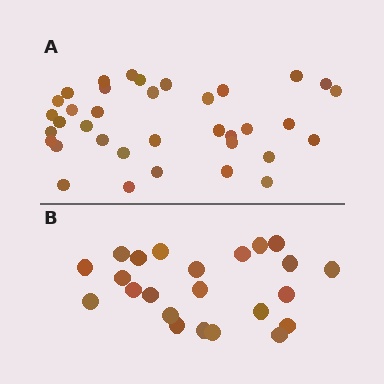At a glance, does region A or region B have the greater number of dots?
Region A (the top region) has more dots.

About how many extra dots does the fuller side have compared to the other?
Region A has approximately 15 more dots than region B.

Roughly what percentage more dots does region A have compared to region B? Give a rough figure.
About 55% more.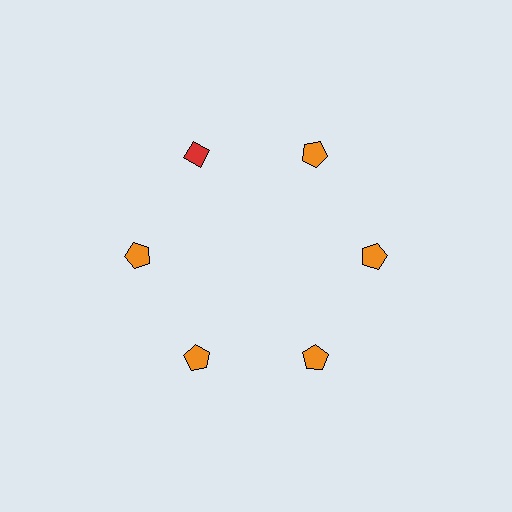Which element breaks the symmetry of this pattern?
The red diamond at roughly the 11 o'clock position breaks the symmetry. All other shapes are orange pentagons.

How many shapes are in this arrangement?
There are 6 shapes arranged in a ring pattern.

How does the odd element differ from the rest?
It differs in both color (red instead of orange) and shape (diamond instead of pentagon).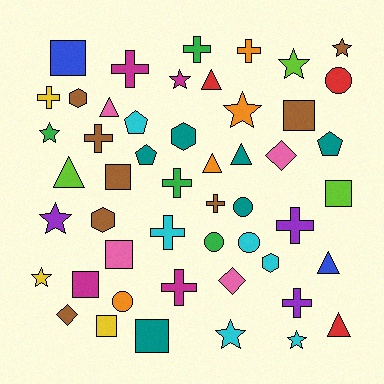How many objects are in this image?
There are 50 objects.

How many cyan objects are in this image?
There are 6 cyan objects.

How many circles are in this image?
There are 5 circles.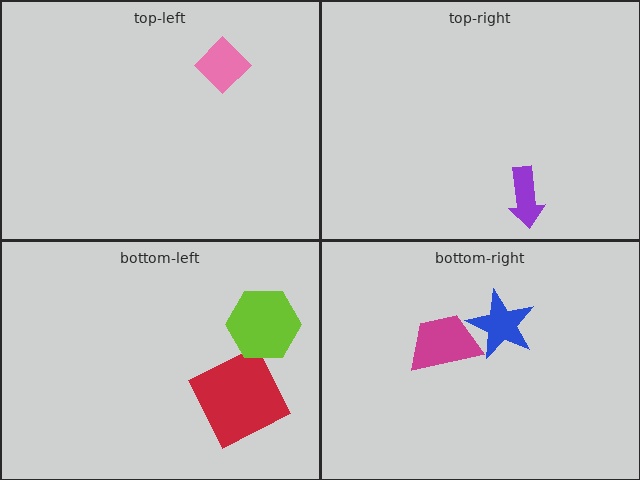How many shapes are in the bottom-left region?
2.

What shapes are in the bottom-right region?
The magenta trapezoid, the blue star.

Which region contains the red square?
The bottom-left region.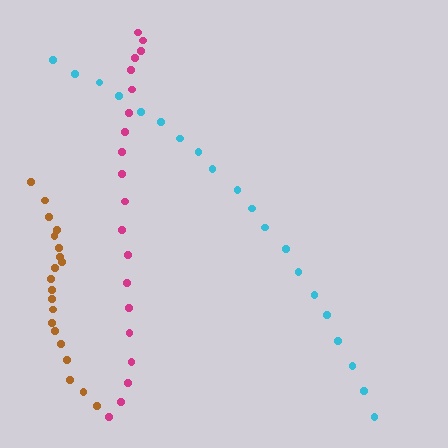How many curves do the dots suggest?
There are 3 distinct paths.